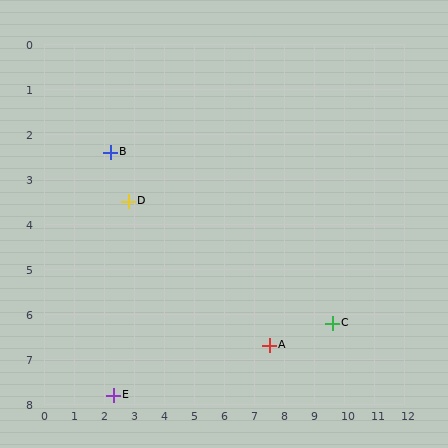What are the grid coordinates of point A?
Point A is at approximately (7.5, 6.7).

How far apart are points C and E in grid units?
Points C and E are about 7.5 grid units apart.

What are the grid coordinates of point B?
Point B is at approximately (2.2, 2.4).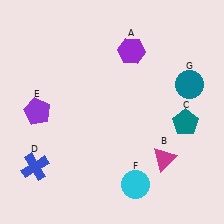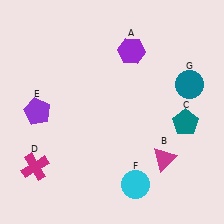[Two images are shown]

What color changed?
The cross (D) changed from blue in Image 1 to magenta in Image 2.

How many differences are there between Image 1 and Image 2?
There is 1 difference between the two images.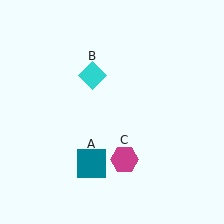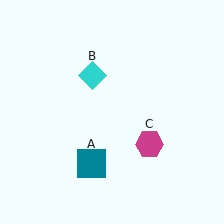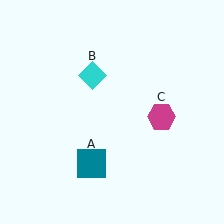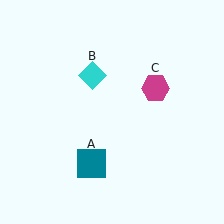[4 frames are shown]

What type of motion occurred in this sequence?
The magenta hexagon (object C) rotated counterclockwise around the center of the scene.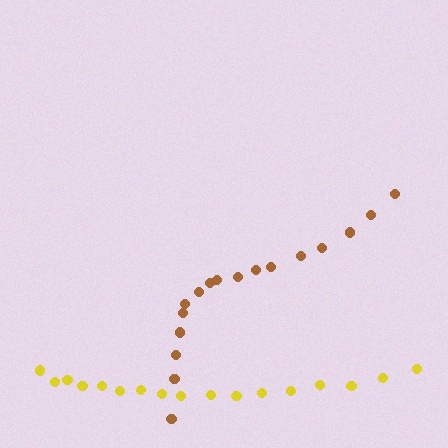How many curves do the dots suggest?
There are 2 distinct paths.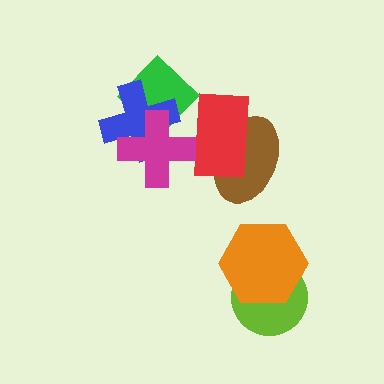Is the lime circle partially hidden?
Yes, it is partially covered by another shape.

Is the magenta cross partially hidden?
No, no other shape covers it.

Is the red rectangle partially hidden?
Yes, it is partially covered by another shape.